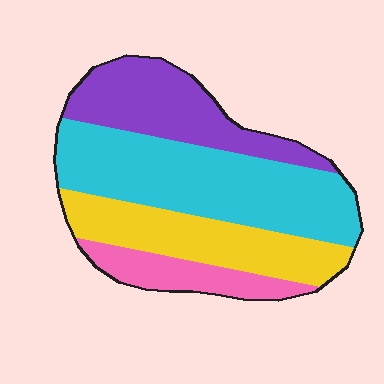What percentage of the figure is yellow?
Yellow covers 24% of the figure.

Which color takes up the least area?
Pink, at roughly 10%.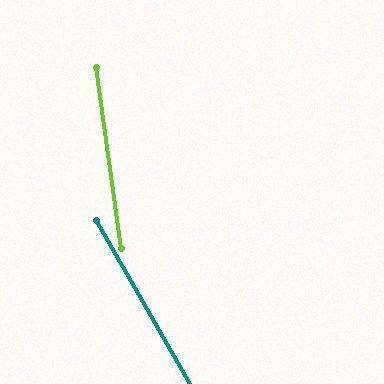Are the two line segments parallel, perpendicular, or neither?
Neither parallel nor perpendicular — they differ by about 22°.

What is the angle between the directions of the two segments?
Approximately 22 degrees.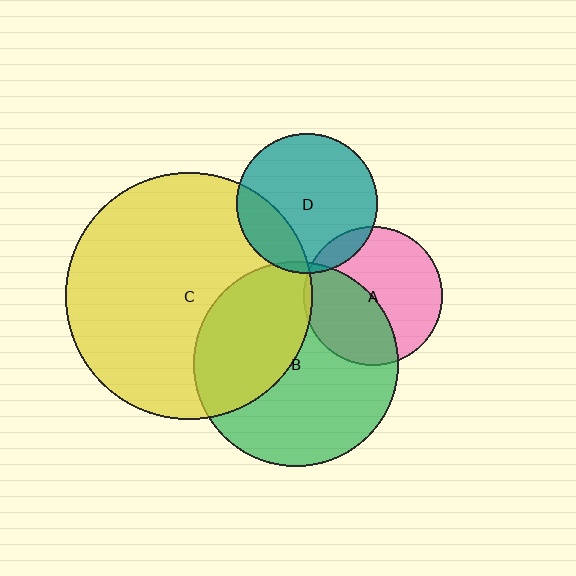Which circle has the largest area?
Circle C (yellow).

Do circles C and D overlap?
Yes.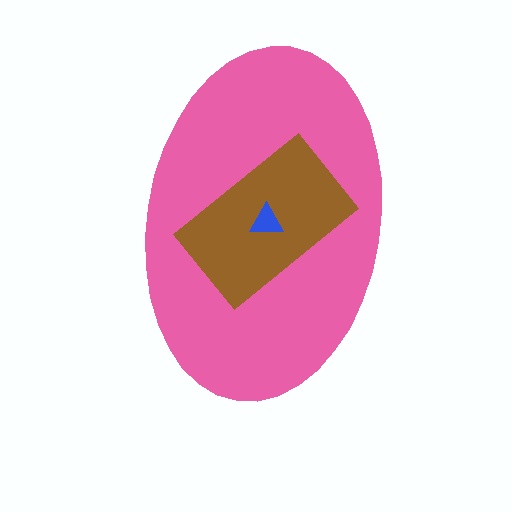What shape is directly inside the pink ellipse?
The brown rectangle.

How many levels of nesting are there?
3.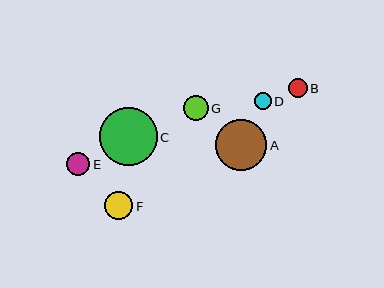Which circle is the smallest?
Circle D is the smallest with a size of approximately 17 pixels.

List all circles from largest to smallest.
From largest to smallest: C, A, F, G, E, B, D.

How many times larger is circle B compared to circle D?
Circle B is approximately 1.1 times the size of circle D.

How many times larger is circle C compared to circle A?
Circle C is approximately 1.1 times the size of circle A.